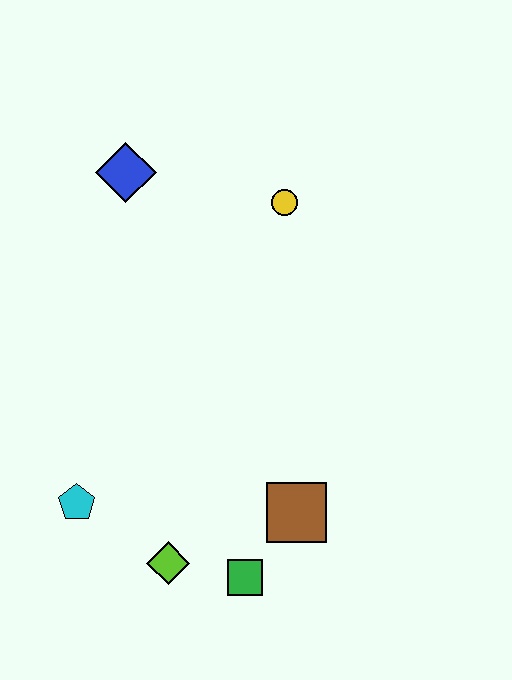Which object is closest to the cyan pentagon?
The lime diamond is closest to the cyan pentagon.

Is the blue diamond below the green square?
No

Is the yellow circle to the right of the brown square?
No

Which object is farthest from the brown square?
The blue diamond is farthest from the brown square.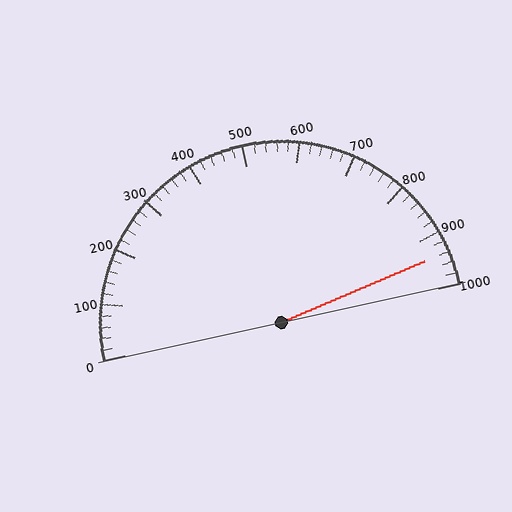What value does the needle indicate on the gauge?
The needle indicates approximately 940.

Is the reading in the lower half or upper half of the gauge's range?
The reading is in the upper half of the range (0 to 1000).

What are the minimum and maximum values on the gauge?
The gauge ranges from 0 to 1000.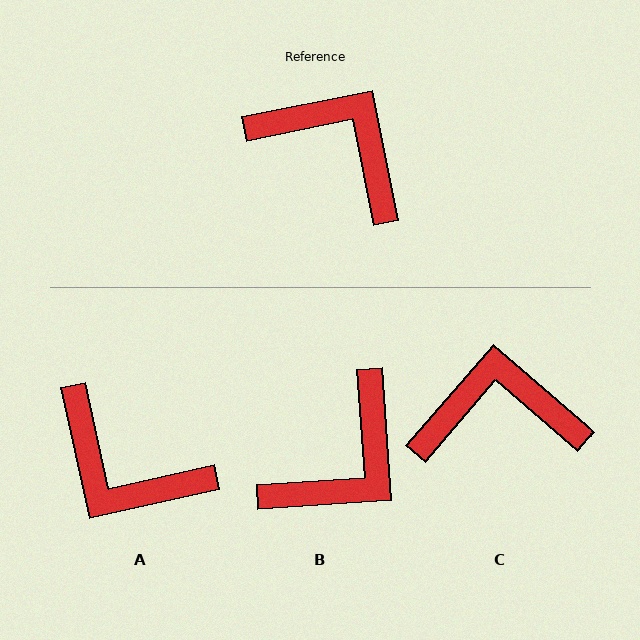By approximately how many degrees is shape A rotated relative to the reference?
Approximately 179 degrees clockwise.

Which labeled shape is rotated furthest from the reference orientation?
A, about 179 degrees away.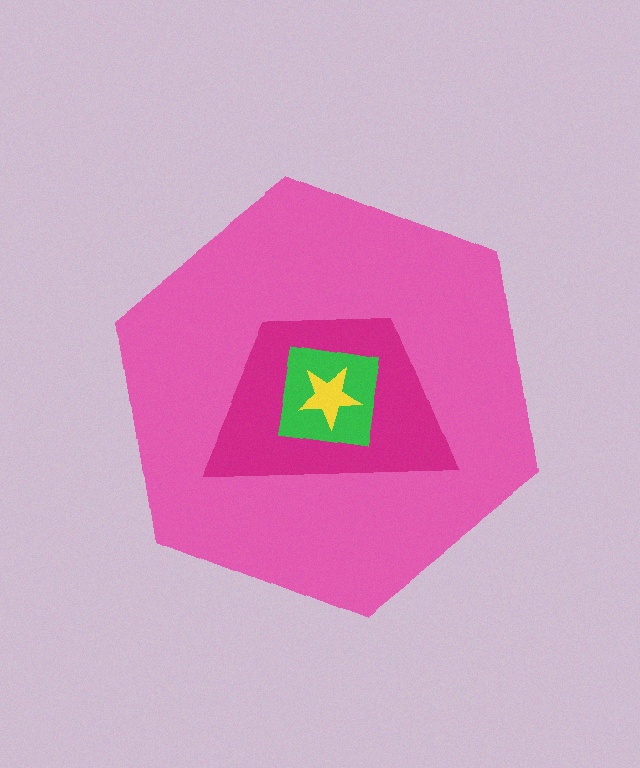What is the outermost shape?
The pink hexagon.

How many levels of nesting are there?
4.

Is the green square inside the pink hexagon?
Yes.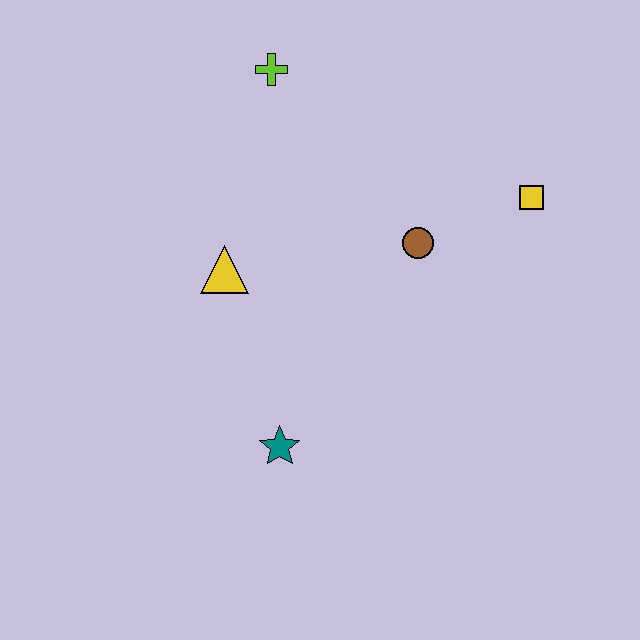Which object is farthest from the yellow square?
The teal star is farthest from the yellow square.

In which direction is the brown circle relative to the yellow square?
The brown circle is to the left of the yellow square.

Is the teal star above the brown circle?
No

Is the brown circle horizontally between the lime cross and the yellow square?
Yes